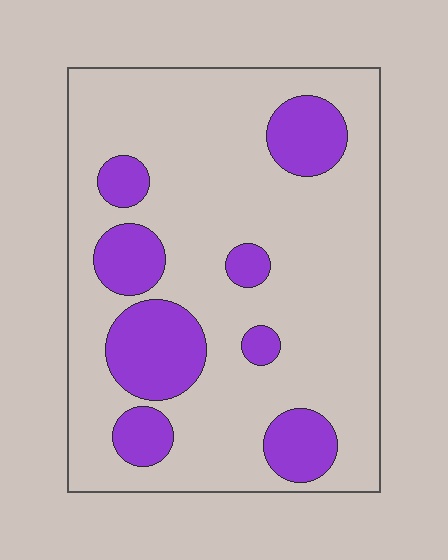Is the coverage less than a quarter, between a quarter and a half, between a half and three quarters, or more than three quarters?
Less than a quarter.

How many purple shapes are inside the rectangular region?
8.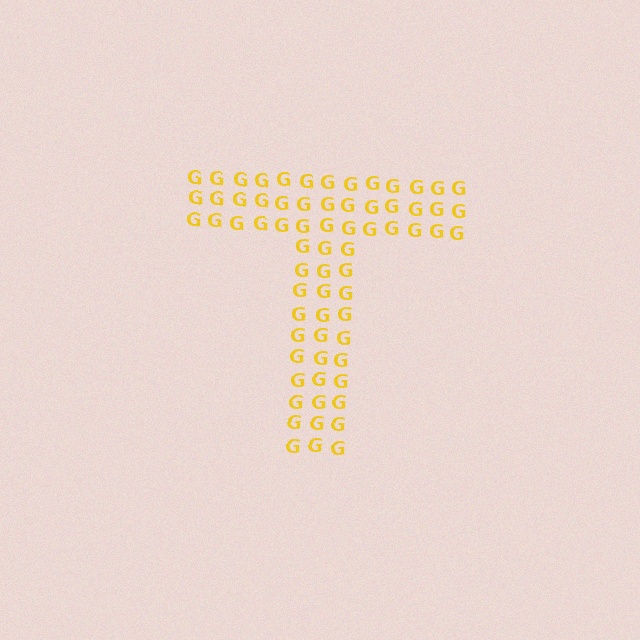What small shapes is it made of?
It is made of small letter G's.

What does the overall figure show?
The overall figure shows the letter T.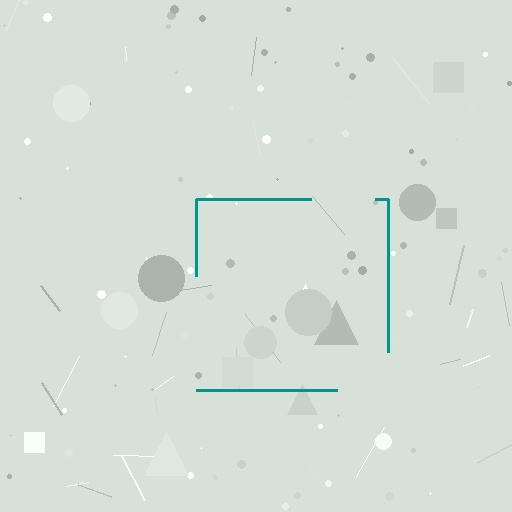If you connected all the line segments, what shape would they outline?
They would outline a square.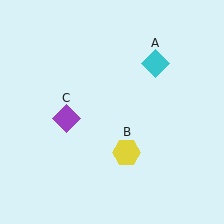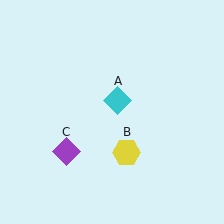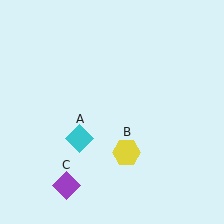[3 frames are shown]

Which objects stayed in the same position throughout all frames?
Yellow hexagon (object B) remained stationary.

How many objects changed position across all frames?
2 objects changed position: cyan diamond (object A), purple diamond (object C).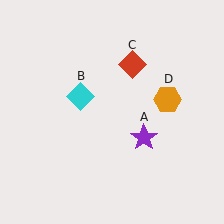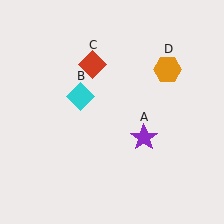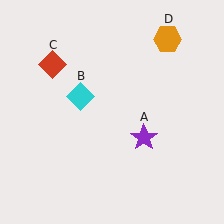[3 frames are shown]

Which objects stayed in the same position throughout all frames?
Purple star (object A) and cyan diamond (object B) remained stationary.